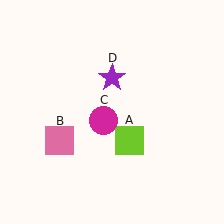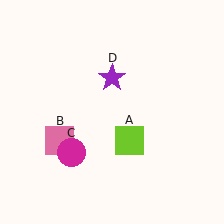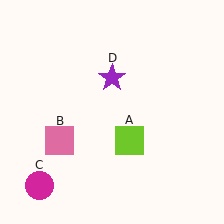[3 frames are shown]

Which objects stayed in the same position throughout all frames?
Lime square (object A) and pink square (object B) and purple star (object D) remained stationary.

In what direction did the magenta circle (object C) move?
The magenta circle (object C) moved down and to the left.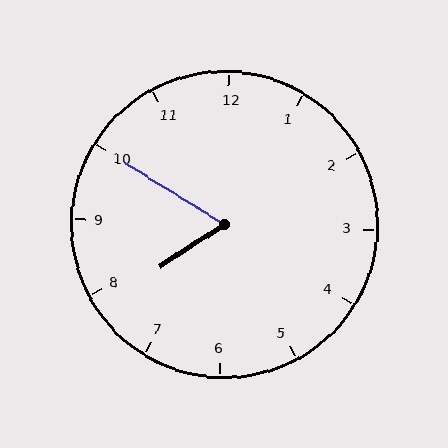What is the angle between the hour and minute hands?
Approximately 65 degrees.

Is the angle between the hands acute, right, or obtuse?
It is acute.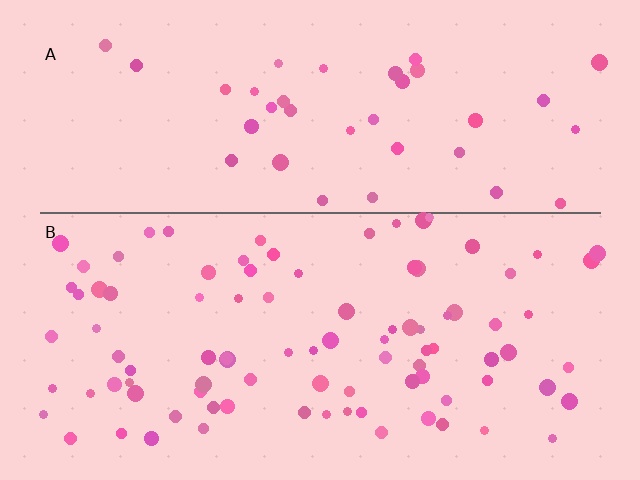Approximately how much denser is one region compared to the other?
Approximately 2.4× — region B over region A.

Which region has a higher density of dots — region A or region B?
B (the bottom).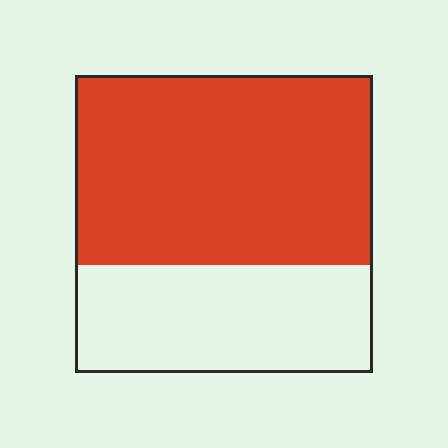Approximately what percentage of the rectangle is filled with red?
Approximately 65%.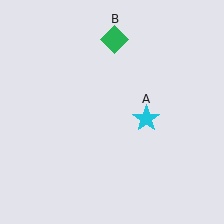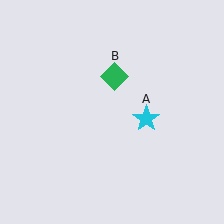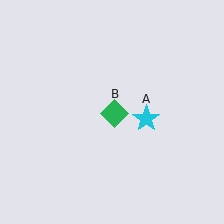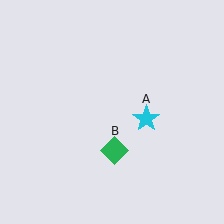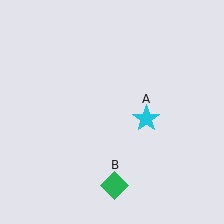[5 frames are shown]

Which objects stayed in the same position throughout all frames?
Cyan star (object A) remained stationary.